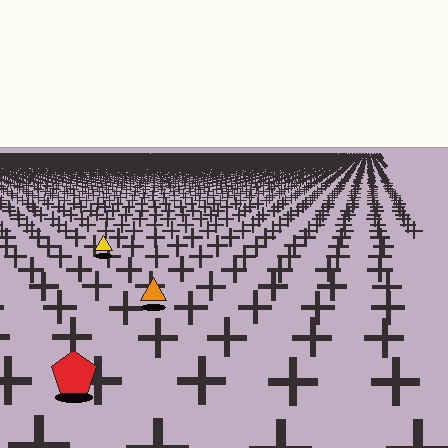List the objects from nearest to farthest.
From nearest to farthest: the red pentagon, the orange triangle, the yellow triangle.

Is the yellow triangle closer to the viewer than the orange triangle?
No. The orange triangle is closer — you can tell from the texture gradient: the ground texture is coarser near it.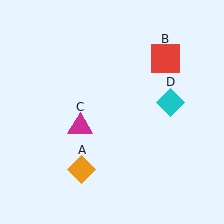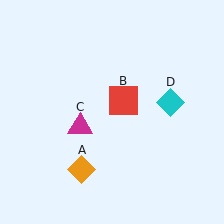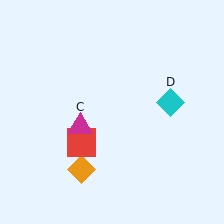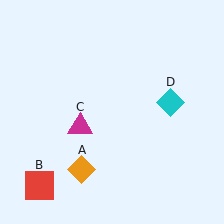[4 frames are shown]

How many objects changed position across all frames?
1 object changed position: red square (object B).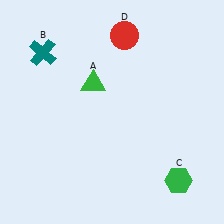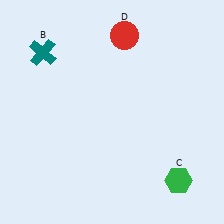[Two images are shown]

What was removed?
The green triangle (A) was removed in Image 2.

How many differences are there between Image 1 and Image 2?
There is 1 difference between the two images.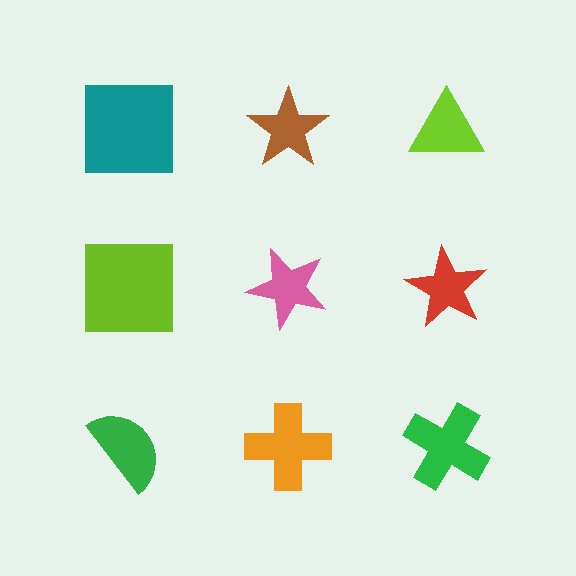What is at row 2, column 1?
A lime square.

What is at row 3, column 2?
An orange cross.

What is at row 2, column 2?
A pink star.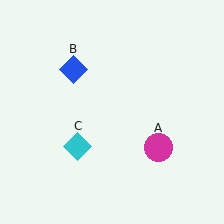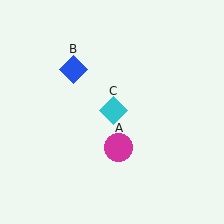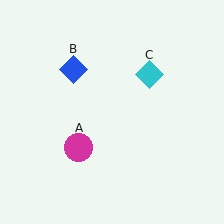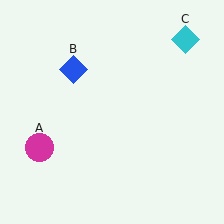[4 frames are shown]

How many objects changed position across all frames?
2 objects changed position: magenta circle (object A), cyan diamond (object C).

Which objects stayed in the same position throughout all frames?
Blue diamond (object B) remained stationary.